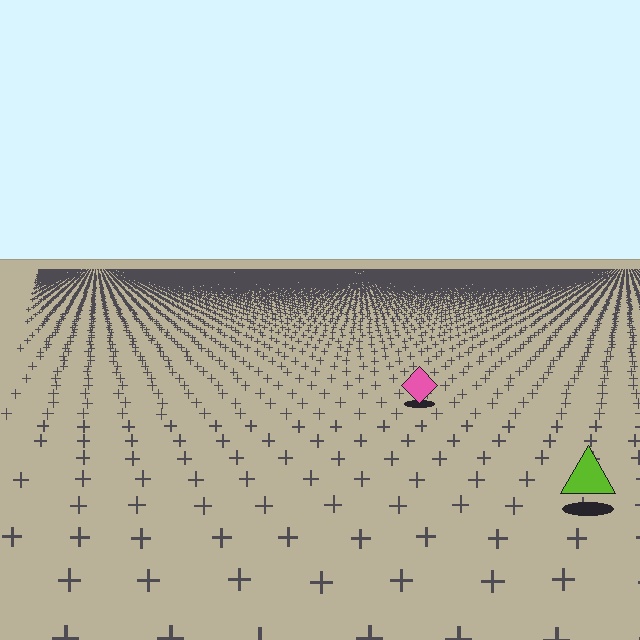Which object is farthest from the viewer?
The pink diamond is farthest from the viewer. It appears smaller and the ground texture around it is denser.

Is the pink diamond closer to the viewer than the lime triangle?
No. The lime triangle is closer — you can tell from the texture gradient: the ground texture is coarser near it.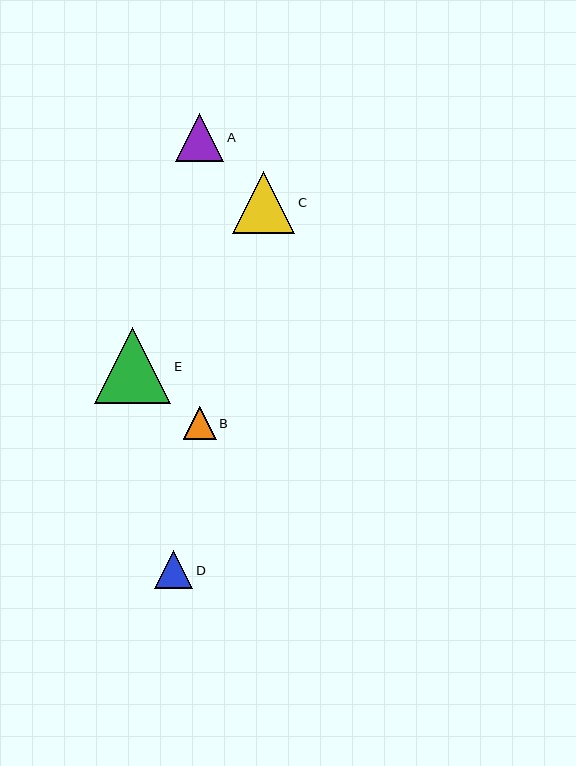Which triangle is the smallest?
Triangle B is the smallest with a size of approximately 33 pixels.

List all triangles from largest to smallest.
From largest to smallest: E, C, A, D, B.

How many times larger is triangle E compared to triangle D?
Triangle E is approximately 2.0 times the size of triangle D.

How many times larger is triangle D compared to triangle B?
Triangle D is approximately 1.2 times the size of triangle B.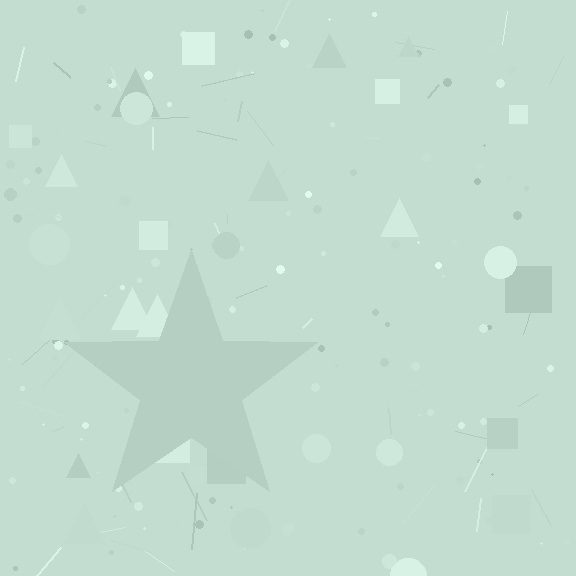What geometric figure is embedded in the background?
A star is embedded in the background.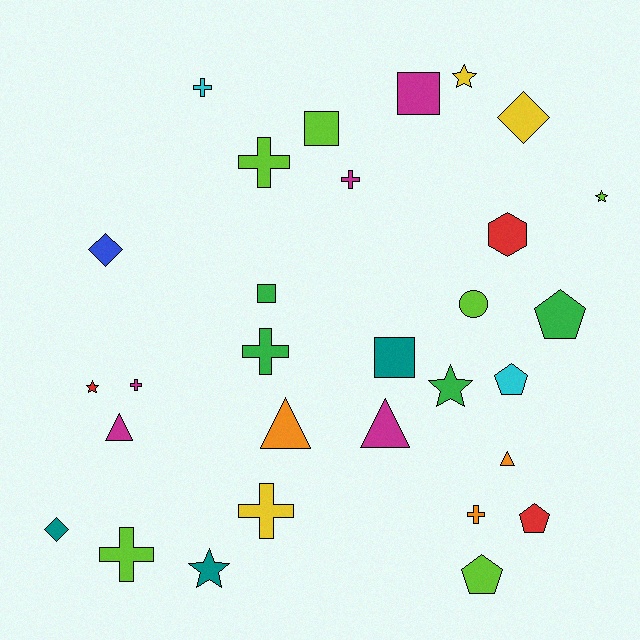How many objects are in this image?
There are 30 objects.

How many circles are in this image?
There is 1 circle.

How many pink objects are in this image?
There are no pink objects.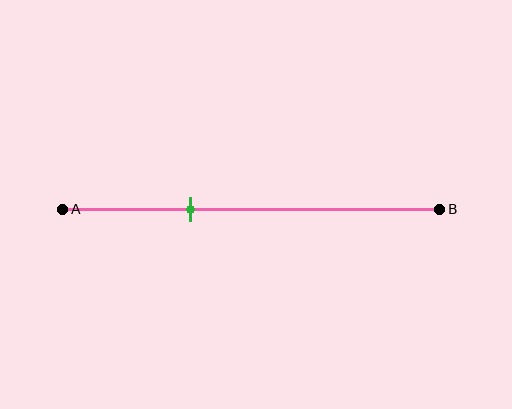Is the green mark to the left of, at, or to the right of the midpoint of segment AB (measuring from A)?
The green mark is to the left of the midpoint of segment AB.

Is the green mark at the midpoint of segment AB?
No, the mark is at about 35% from A, not at the 50% midpoint.